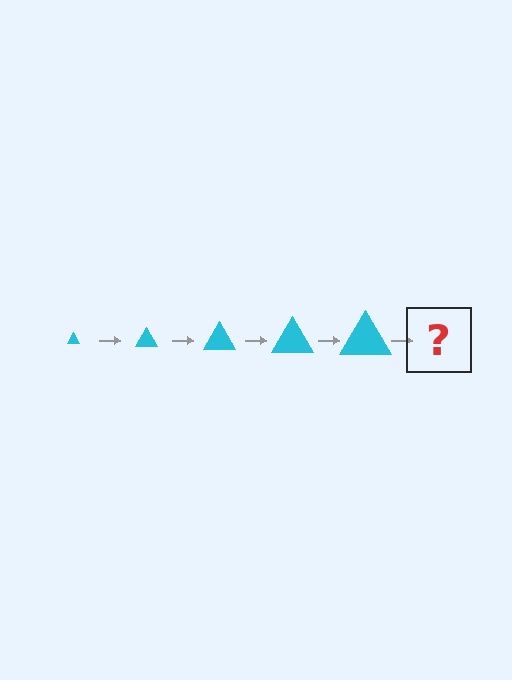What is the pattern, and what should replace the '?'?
The pattern is that the triangle gets progressively larger each step. The '?' should be a cyan triangle, larger than the previous one.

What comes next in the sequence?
The next element should be a cyan triangle, larger than the previous one.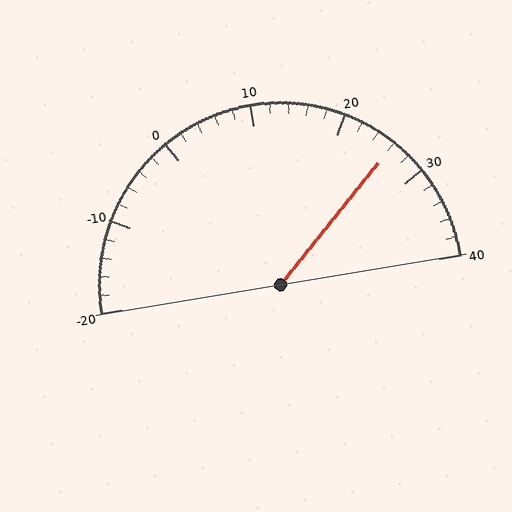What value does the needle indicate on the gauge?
The needle indicates approximately 26.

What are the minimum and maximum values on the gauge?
The gauge ranges from -20 to 40.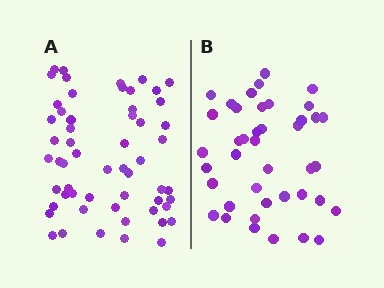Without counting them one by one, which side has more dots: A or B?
Region A (the left region) has more dots.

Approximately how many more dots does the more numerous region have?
Region A has approximately 15 more dots than region B.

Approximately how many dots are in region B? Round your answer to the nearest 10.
About 40 dots. (The exact count is 41, which rounds to 40.)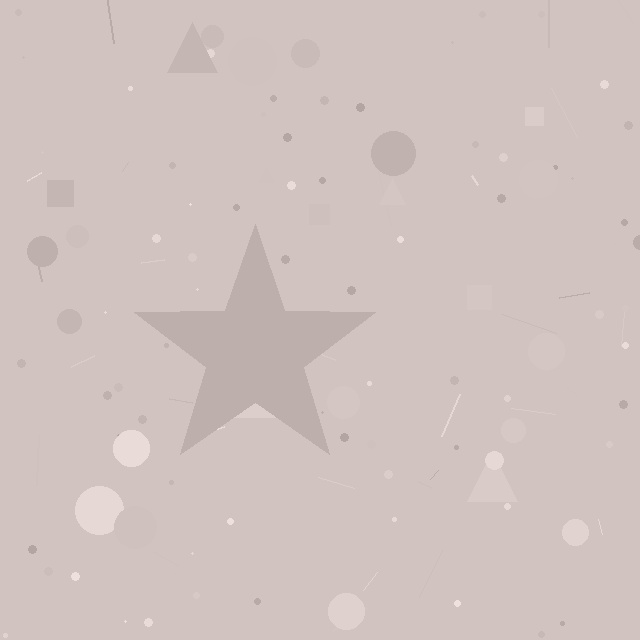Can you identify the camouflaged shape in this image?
The camouflaged shape is a star.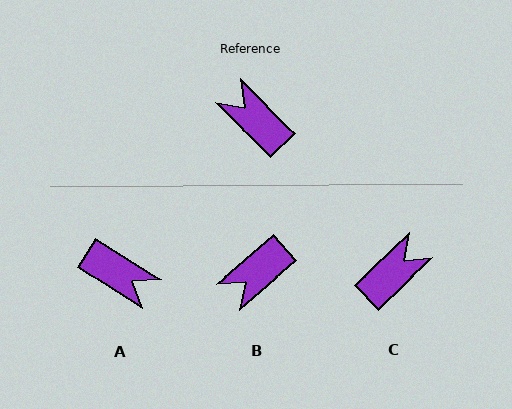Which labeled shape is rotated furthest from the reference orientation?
A, about 167 degrees away.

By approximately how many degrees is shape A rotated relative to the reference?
Approximately 167 degrees clockwise.